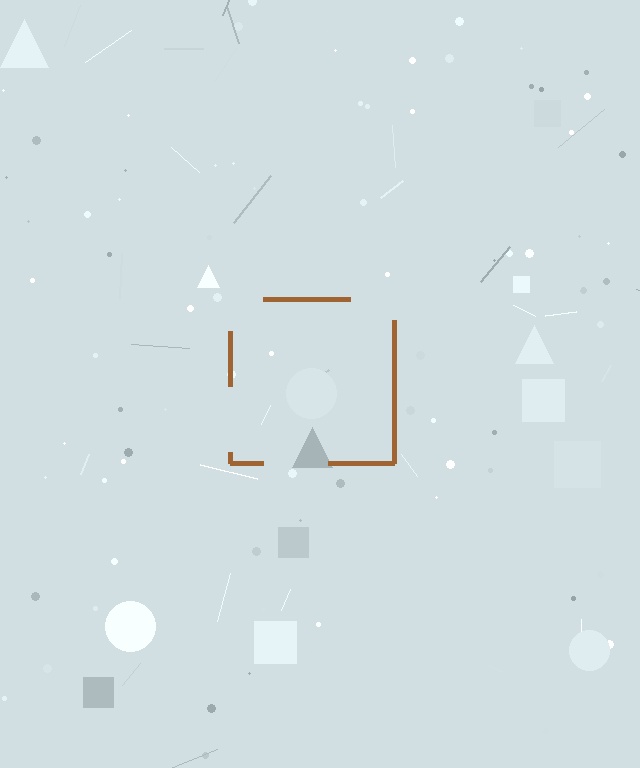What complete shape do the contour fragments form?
The contour fragments form a square.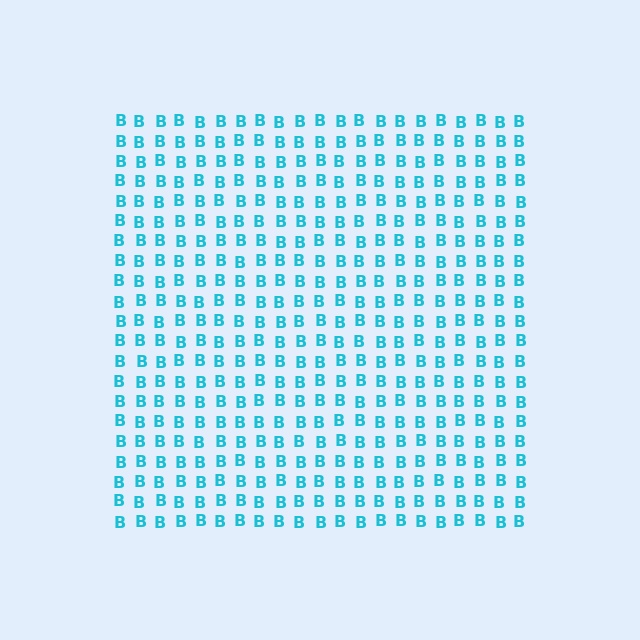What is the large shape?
The large shape is a square.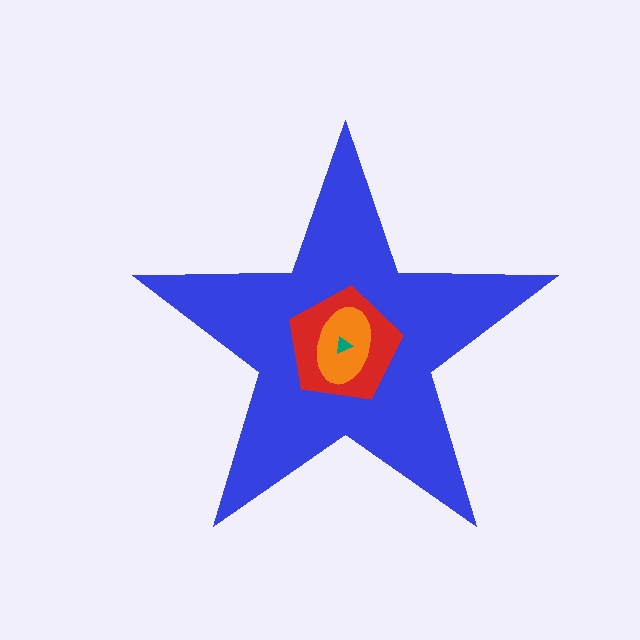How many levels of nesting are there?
4.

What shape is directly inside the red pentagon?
The orange ellipse.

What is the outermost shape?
The blue star.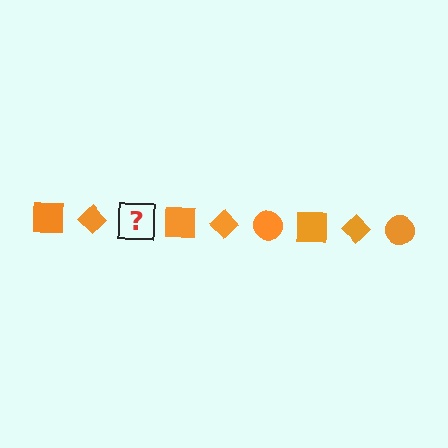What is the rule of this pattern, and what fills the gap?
The rule is that the pattern cycles through square, diamond, circle shapes in orange. The gap should be filled with an orange circle.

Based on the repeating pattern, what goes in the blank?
The blank should be an orange circle.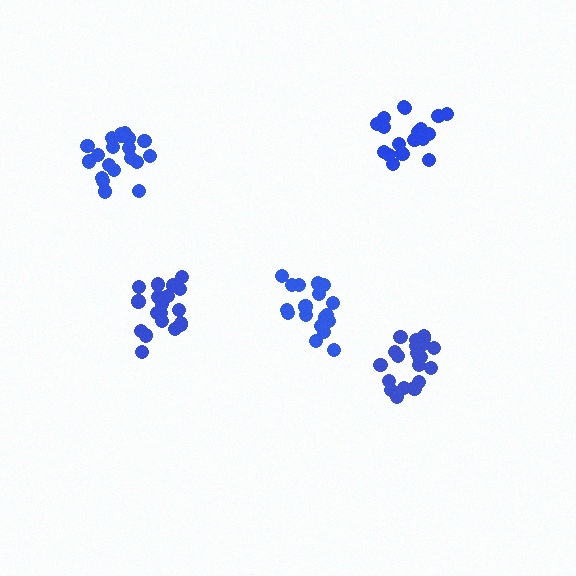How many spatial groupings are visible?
There are 5 spatial groupings.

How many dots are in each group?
Group 1: 20 dots, Group 2: 20 dots, Group 3: 21 dots, Group 4: 19 dots, Group 5: 19 dots (99 total).